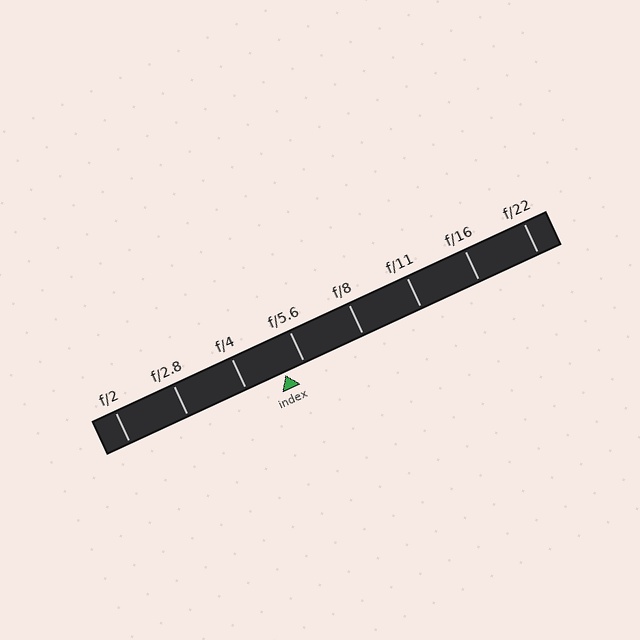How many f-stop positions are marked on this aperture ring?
There are 8 f-stop positions marked.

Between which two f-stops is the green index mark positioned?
The index mark is between f/4 and f/5.6.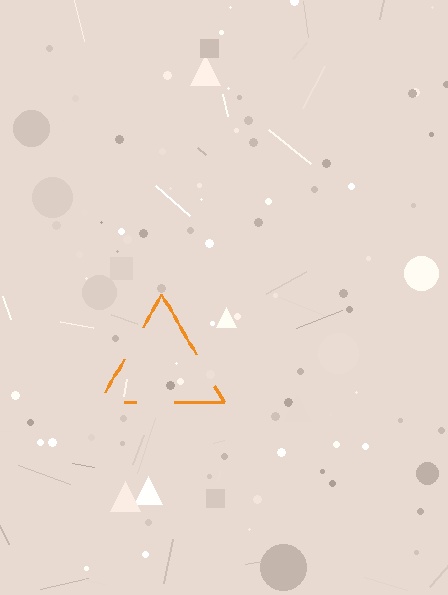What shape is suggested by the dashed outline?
The dashed outline suggests a triangle.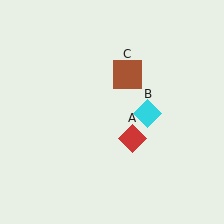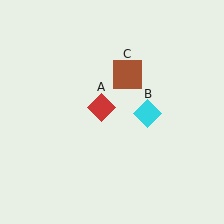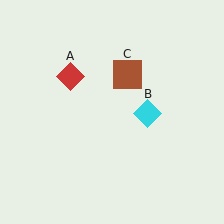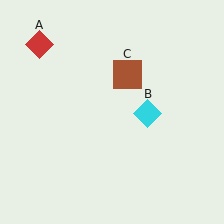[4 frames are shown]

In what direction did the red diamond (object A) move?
The red diamond (object A) moved up and to the left.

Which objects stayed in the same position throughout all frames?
Cyan diamond (object B) and brown square (object C) remained stationary.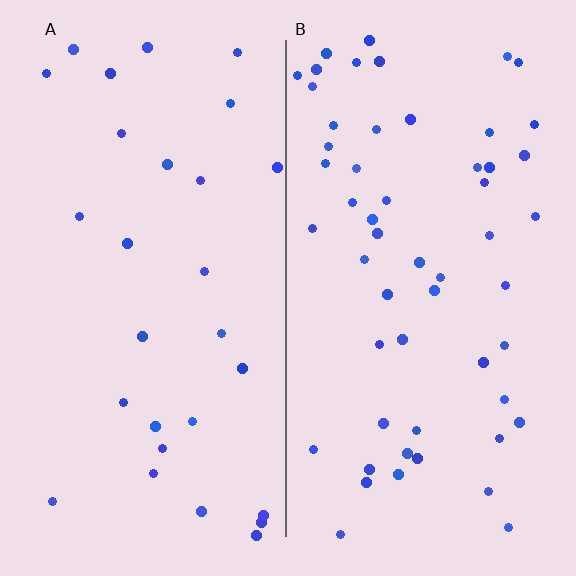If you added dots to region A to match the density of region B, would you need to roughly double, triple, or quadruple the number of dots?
Approximately double.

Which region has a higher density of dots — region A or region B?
B (the right).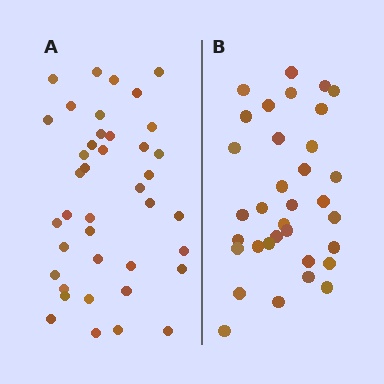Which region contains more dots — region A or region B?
Region A (the left region) has more dots.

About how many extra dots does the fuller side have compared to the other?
Region A has about 6 more dots than region B.